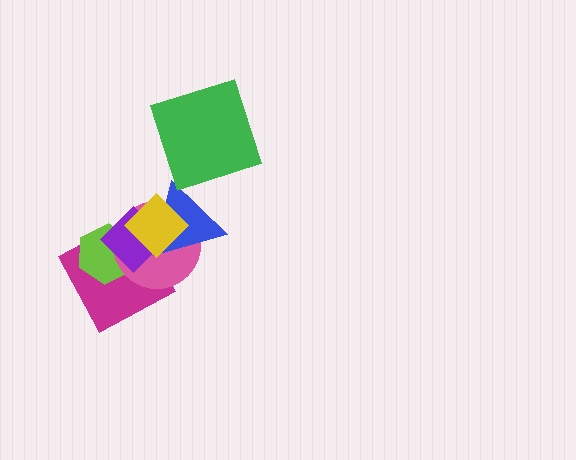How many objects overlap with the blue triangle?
3 objects overlap with the blue triangle.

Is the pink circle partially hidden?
Yes, it is partially covered by another shape.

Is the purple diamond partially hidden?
Yes, it is partially covered by another shape.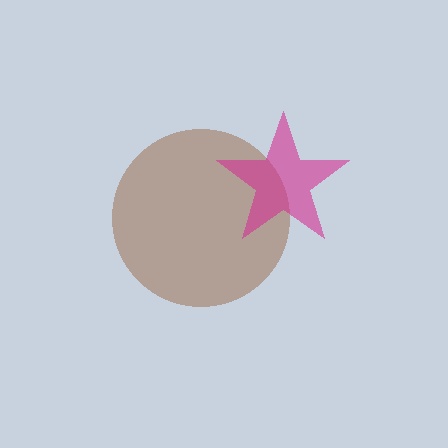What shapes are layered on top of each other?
The layered shapes are: a brown circle, a magenta star.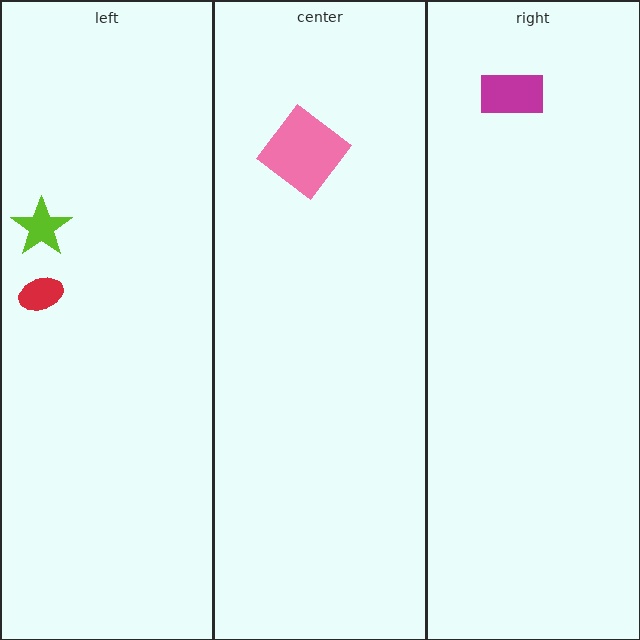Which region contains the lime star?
The left region.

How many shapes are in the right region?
1.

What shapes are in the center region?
The pink diamond.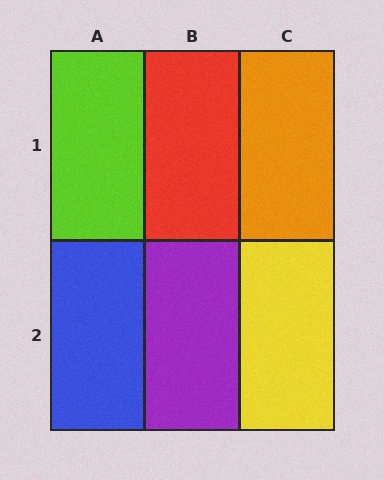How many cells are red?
1 cell is red.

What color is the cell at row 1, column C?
Orange.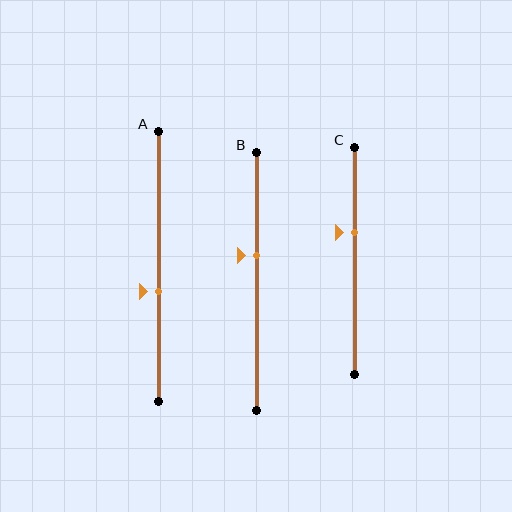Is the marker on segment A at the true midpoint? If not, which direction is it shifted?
No, the marker on segment A is shifted downward by about 9% of the segment length.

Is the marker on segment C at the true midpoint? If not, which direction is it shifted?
No, the marker on segment C is shifted upward by about 12% of the segment length.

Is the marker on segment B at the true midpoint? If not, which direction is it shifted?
No, the marker on segment B is shifted upward by about 10% of the segment length.